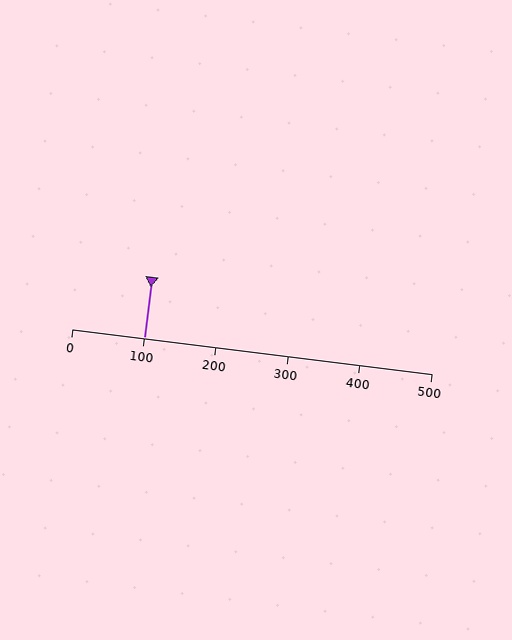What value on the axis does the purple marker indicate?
The marker indicates approximately 100.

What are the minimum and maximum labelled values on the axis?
The axis runs from 0 to 500.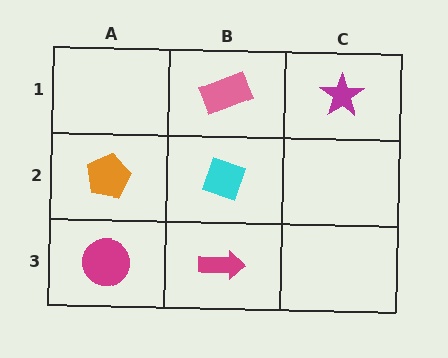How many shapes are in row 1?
2 shapes.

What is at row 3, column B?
A magenta arrow.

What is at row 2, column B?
A cyan diamond.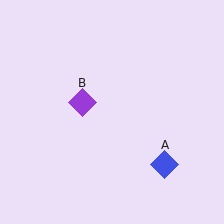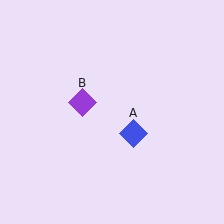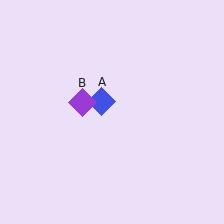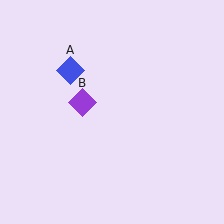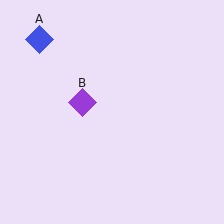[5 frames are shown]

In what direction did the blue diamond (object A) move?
The blue diamond (object A) moved up and to the left.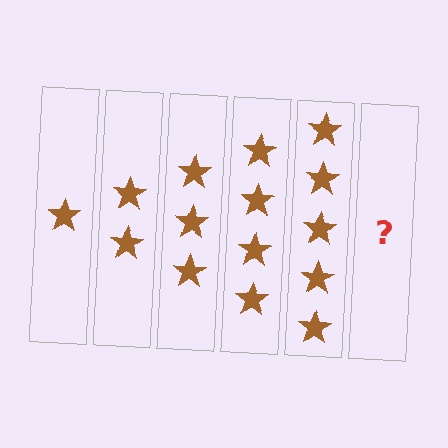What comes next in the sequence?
The next element should be 6 stars.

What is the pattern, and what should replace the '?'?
The pattern is that each step adds one more star. The '?' should be 6 stars.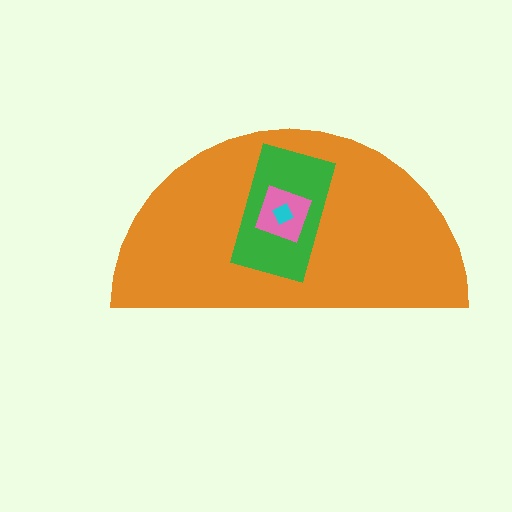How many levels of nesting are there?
4.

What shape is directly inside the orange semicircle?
The green rectangle.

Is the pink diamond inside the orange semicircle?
Yes.